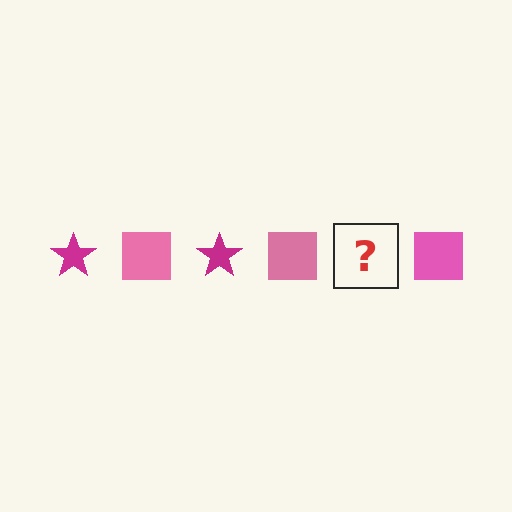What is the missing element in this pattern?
The missing element is a magenta star.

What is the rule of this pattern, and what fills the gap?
The rule is that the pattern alternates between magenta star and pink square. The gap should be filled with a magenta star.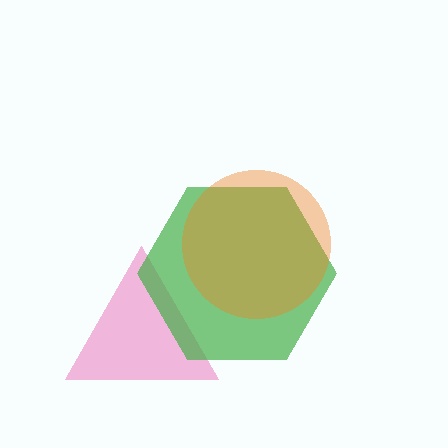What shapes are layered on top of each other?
The layered shapes are: a pink triangle, a green hexagon, an orange circle.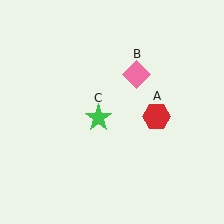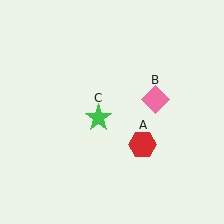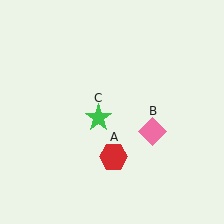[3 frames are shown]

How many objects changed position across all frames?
2 objects changed position: red hexagon (object A), pink diamond (object B).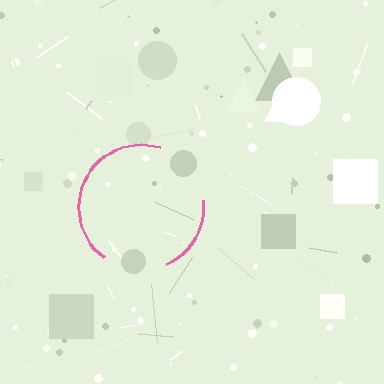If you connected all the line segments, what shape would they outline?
They would outline a circle.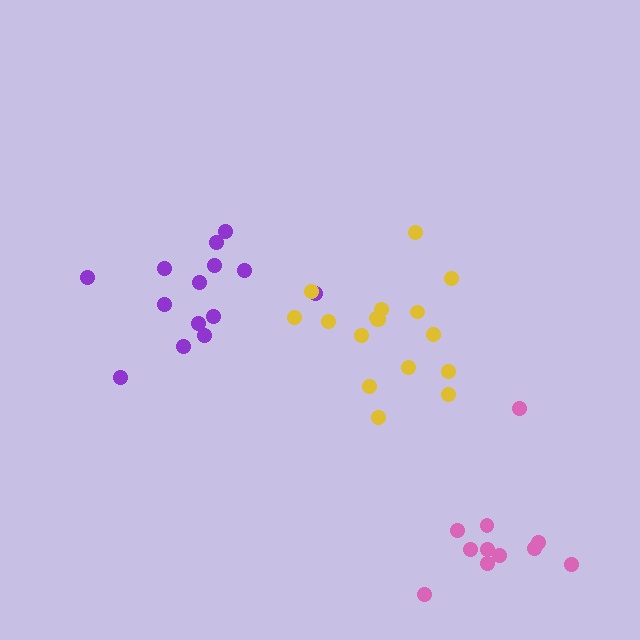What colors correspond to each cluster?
The clusters are colored: purple, pink, yellow.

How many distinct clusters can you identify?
There are 3 distinct clusters.